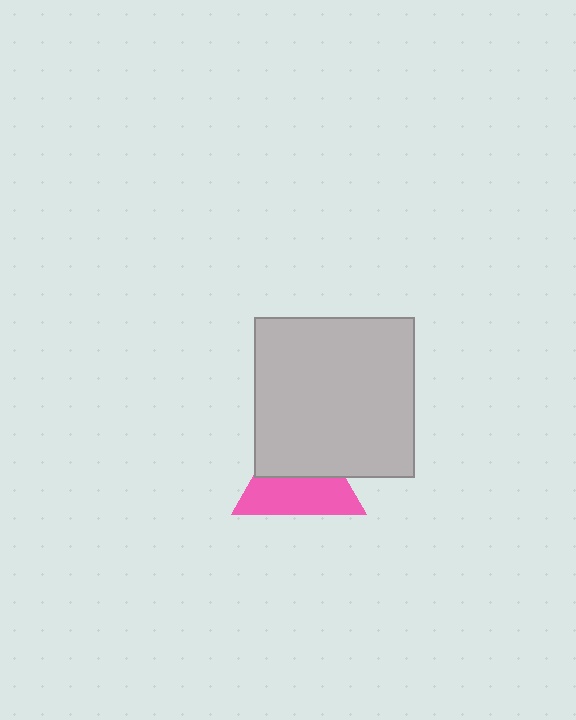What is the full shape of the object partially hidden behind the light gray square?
The partially hidden object is a pink triangle.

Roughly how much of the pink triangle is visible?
About half of it is visible (roughly 54%).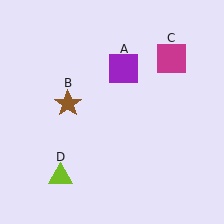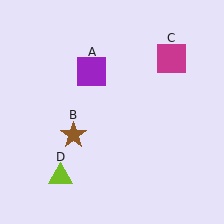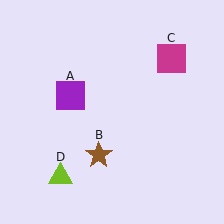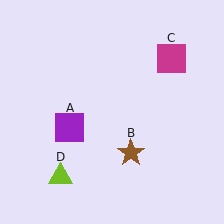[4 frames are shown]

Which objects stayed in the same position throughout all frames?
Magenta square (object C) and lime triangle (object D) remained stationary.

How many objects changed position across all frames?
2 objects changed position: purple square (object A), brown star (object B).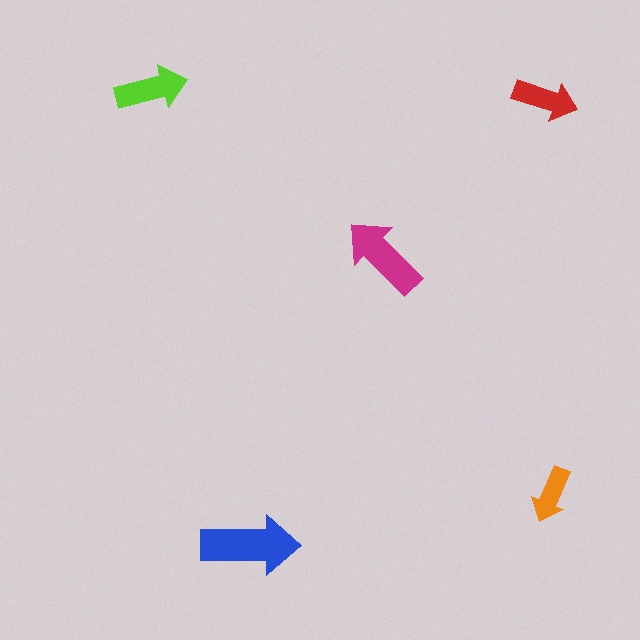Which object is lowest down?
The blue arrow is bottommost.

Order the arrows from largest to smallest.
the blue one, the magenta one, the lime one, the red one, the orange one.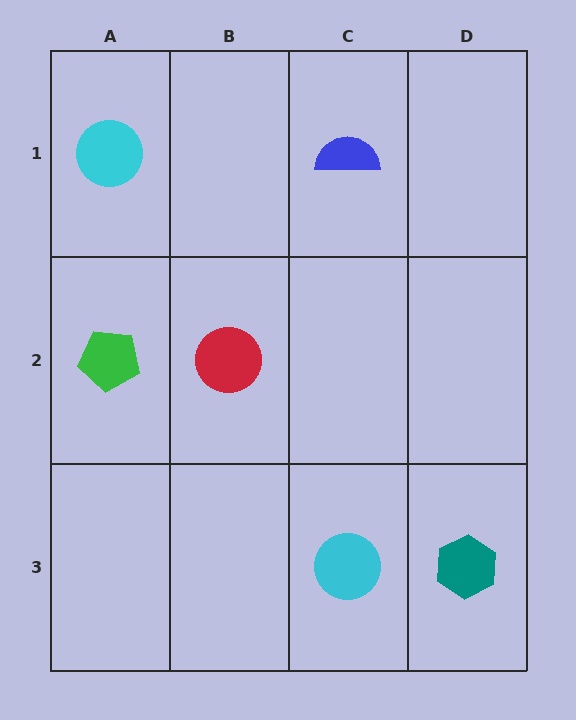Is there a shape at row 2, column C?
No, that cell is empty.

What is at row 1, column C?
A blue semicircle.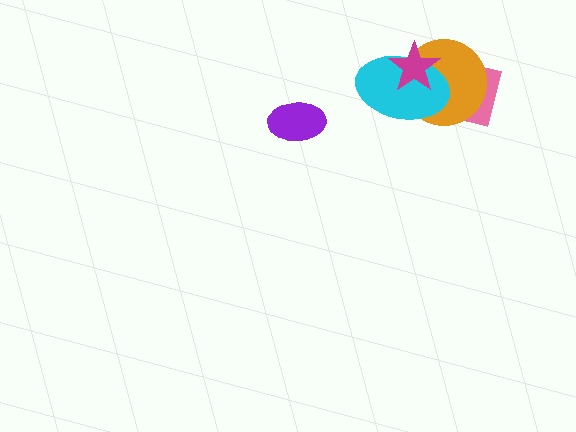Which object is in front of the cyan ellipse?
The magenta star is in front of the cyan ellipse.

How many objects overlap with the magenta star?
2 objects overlap with the magenta star.